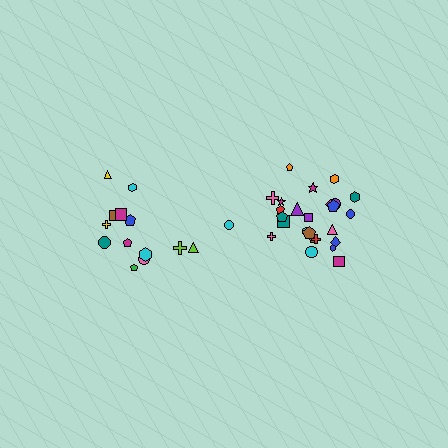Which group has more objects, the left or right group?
The right group.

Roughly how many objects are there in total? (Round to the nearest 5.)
Roughly 40 objects in total.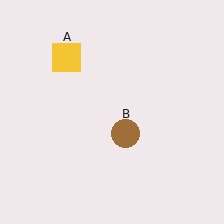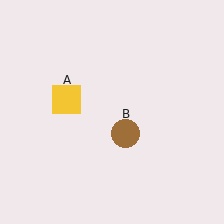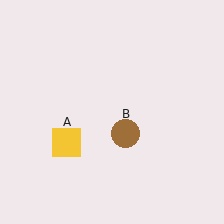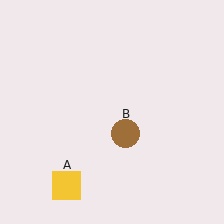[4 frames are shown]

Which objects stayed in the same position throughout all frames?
Brown circle (object B) remained stationary.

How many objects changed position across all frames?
1 object changed position: yellow square (object A).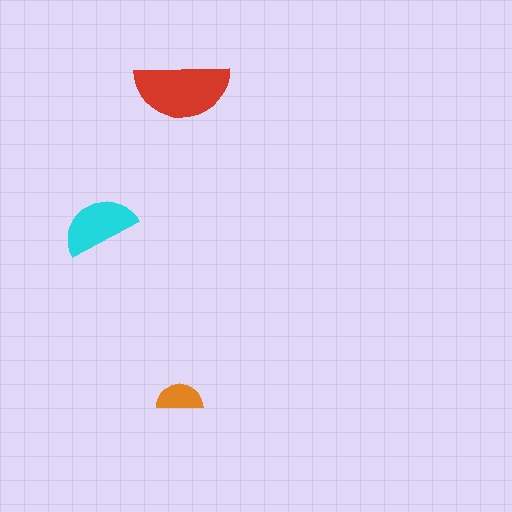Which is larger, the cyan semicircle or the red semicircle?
The red one.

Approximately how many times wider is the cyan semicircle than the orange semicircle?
About 1.5 times wider.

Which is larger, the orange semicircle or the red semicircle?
The red one.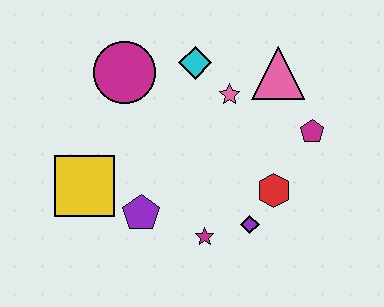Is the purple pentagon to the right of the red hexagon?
No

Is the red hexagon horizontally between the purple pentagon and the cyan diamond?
No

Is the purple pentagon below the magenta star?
No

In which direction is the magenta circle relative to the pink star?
The magenta circle is to the left of the pink star.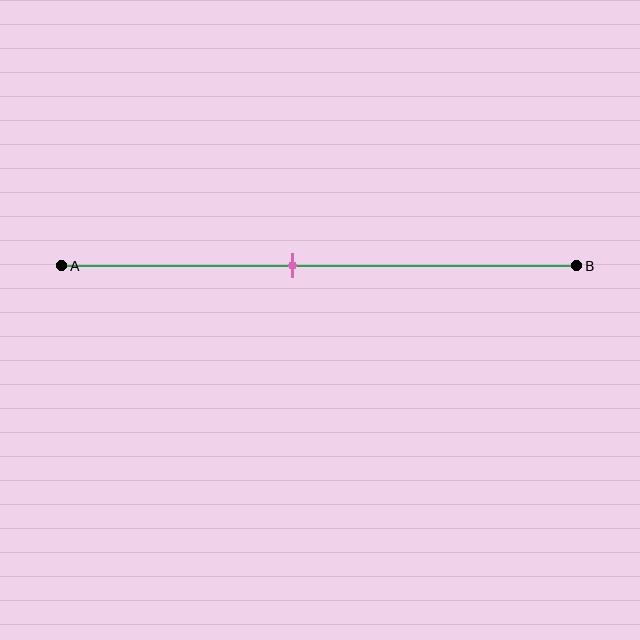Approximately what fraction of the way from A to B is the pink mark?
The pink mark is approximately 45% of the way from A to B.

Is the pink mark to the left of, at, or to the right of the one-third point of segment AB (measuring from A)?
The pink mark is to the right of the one-third point of segment AB.